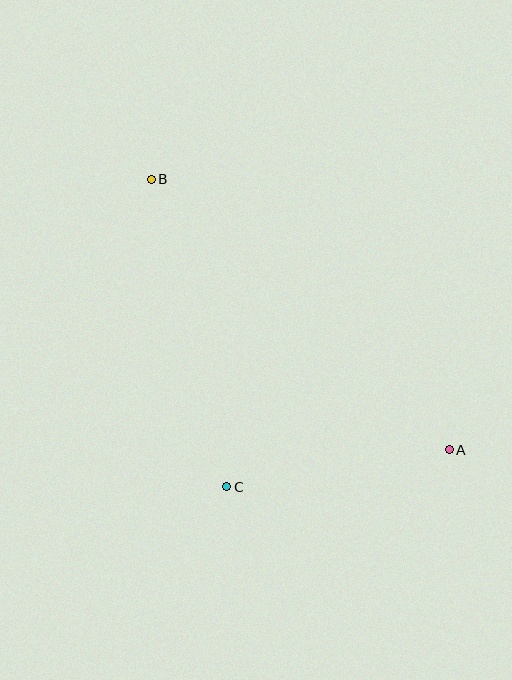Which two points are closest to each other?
Points A and C are closest to each other.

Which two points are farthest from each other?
Points A and B are farthest from each other.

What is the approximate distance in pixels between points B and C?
The distance between B and C is approximately 317 pixels.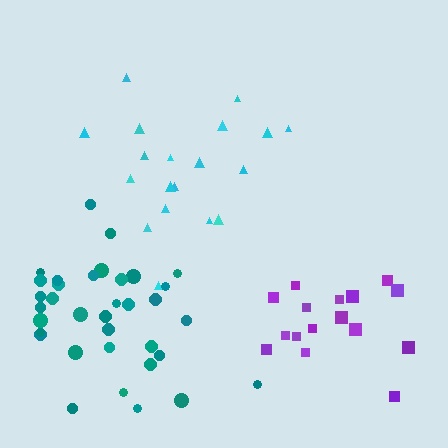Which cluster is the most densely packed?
Teal.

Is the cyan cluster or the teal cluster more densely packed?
Teal.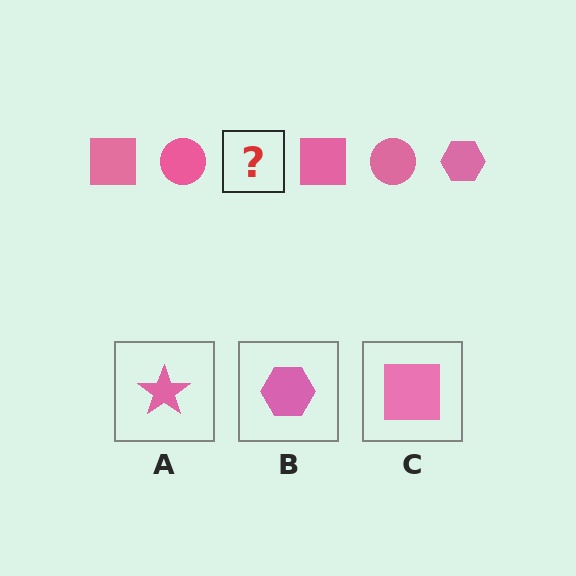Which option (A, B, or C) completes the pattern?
B.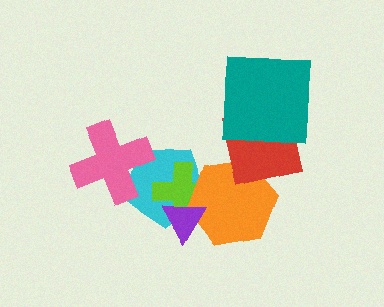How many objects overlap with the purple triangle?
3 objects overlap with the purple triangle.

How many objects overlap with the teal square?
1 object overlaps with the teal square.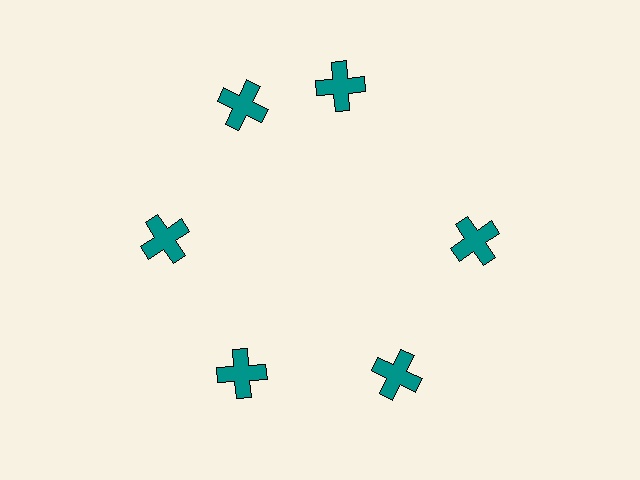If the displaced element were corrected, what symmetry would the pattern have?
It would have 6-fold rotational symmetry — the pattern would map onto itself every 60 degrees.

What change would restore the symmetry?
The symmetry would be restored by rotating it back into even spacing with its neighbors so that all 6 crosses sit at equal angles and equal distance from the center.